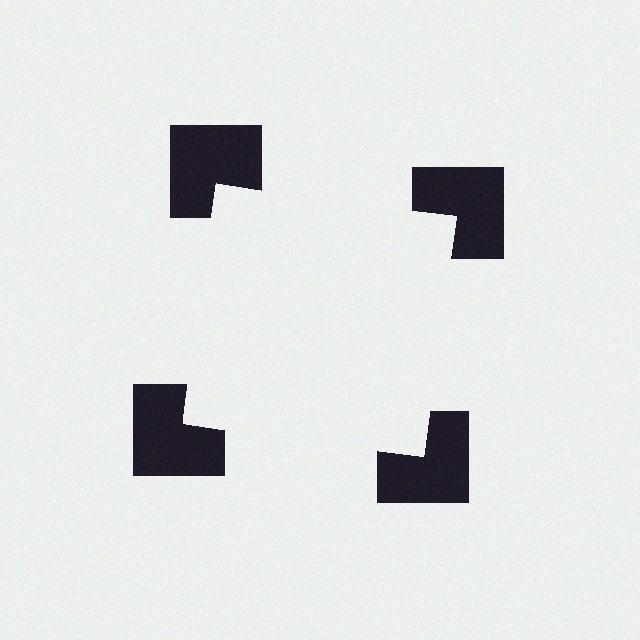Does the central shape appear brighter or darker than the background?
It typically appears slightly brighter than the background, even though no actual brightness change is drawn.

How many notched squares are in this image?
There are 4 — one at each vertex of the illusory square.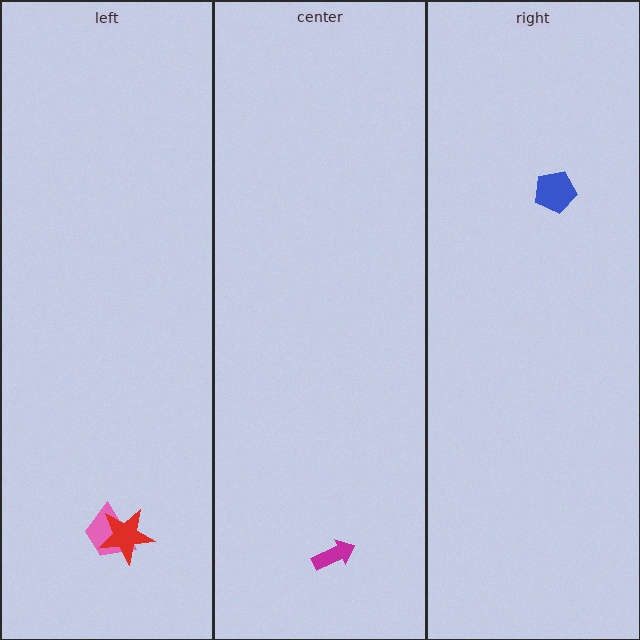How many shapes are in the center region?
1.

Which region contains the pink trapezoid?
The left region.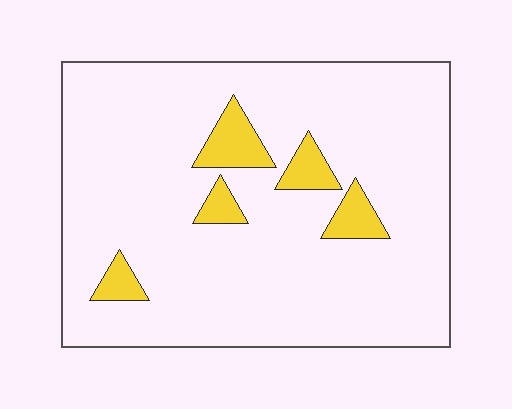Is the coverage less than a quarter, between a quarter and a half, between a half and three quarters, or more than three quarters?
Less than a quarter.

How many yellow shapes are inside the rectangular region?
5.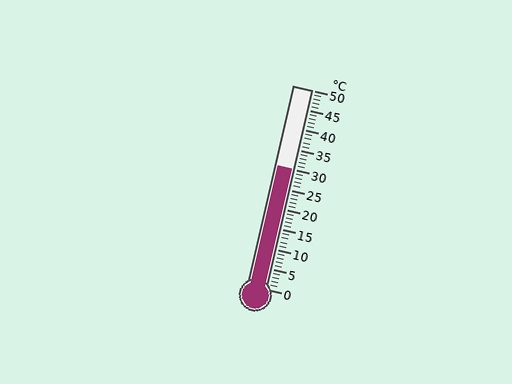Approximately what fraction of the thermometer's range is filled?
The thermometer is filled to approximately 60% of its range.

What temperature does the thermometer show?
The thermometer shows approximately 30°C.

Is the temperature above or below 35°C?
The temperature is below 35°C.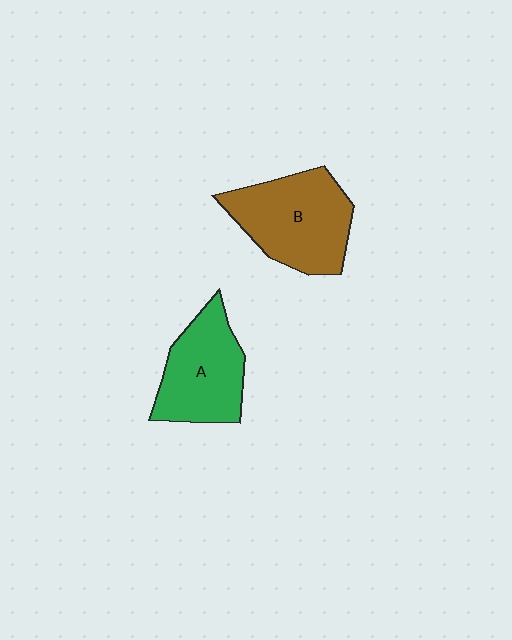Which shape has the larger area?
Shape B (brown).